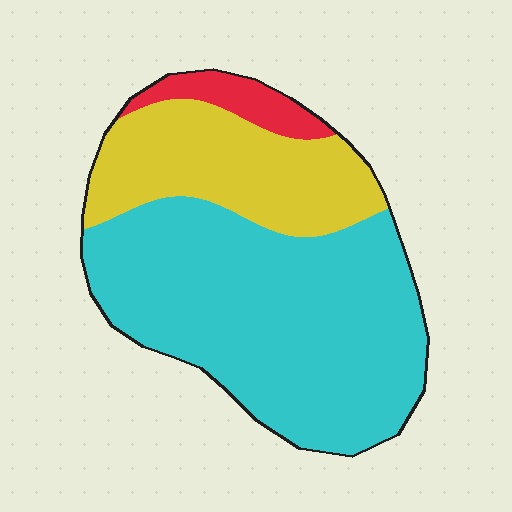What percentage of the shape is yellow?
Yellow covers 29% of the shape.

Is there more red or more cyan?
Cyan.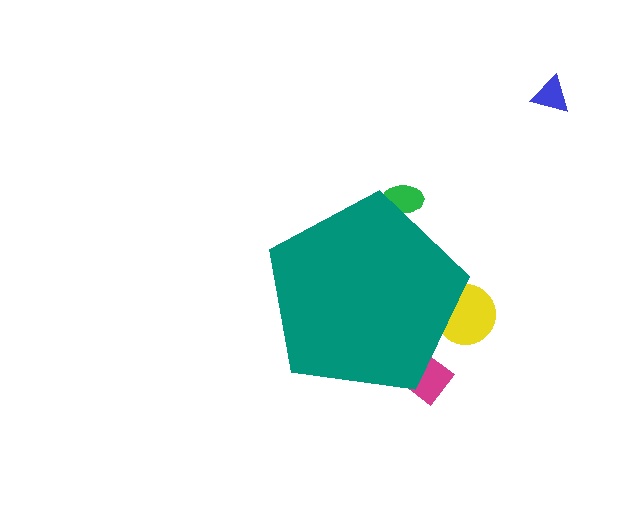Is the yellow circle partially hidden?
Yes, the yellow circle is partially hidden behind the teal pentagon.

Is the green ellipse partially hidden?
Yes, the green ellipse is partially hidden behind the teal pentagon.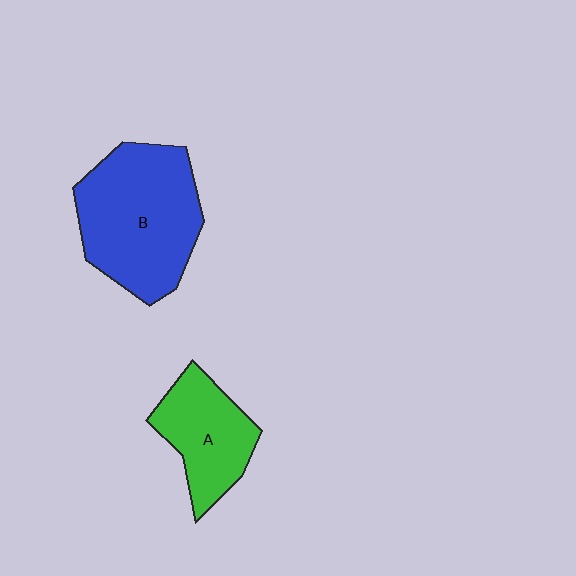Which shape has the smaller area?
Shape A (green).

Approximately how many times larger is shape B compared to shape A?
Approximately 1.7 times.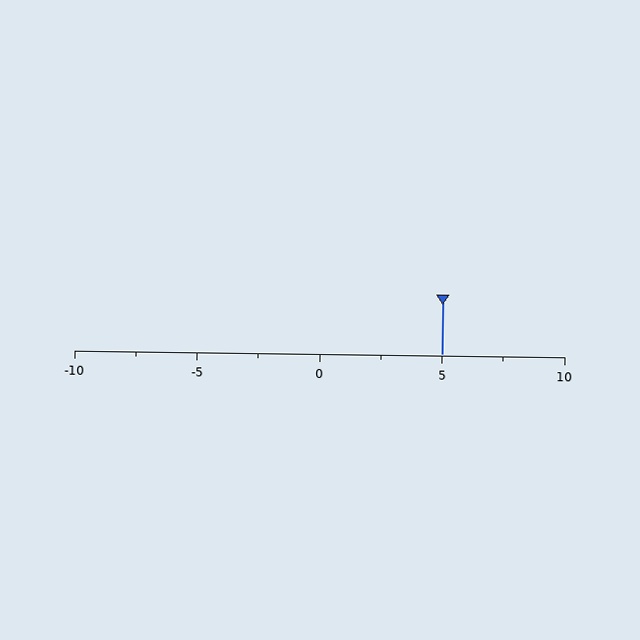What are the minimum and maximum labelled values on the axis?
The axis runs from -10 to 10.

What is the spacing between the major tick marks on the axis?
The major ticks are spaced 5 apart.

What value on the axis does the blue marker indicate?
The marker indicates approximately 5.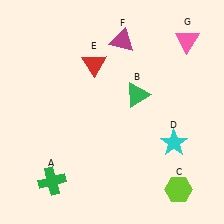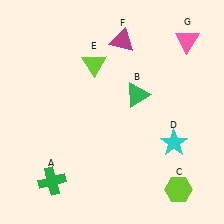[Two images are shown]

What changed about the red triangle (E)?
In Image 1, E is red. In Image 2, it changed to lime.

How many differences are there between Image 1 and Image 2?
There is 1 difference between the two images.